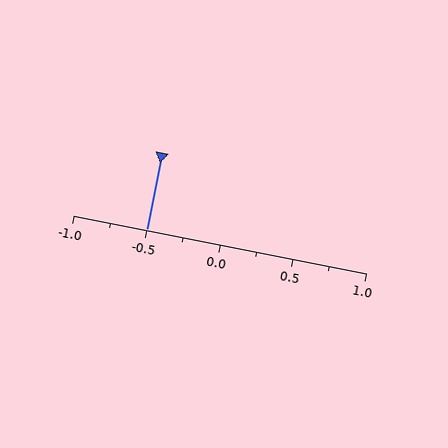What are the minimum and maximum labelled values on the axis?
The axis runs from -1.0 to 1.0.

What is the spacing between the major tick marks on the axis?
The major ticks are spaced 0.5 apart.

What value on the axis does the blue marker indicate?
The marker indicates approximately -0.5.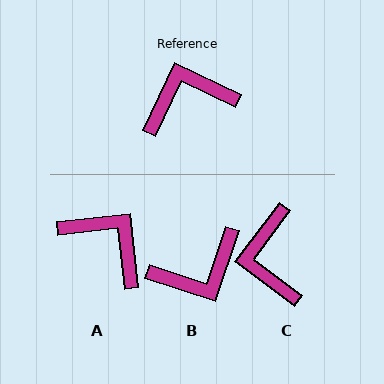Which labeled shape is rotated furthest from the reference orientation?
B, about 173 degrees away.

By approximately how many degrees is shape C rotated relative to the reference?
Approximately 79 degrees counter-clockwise.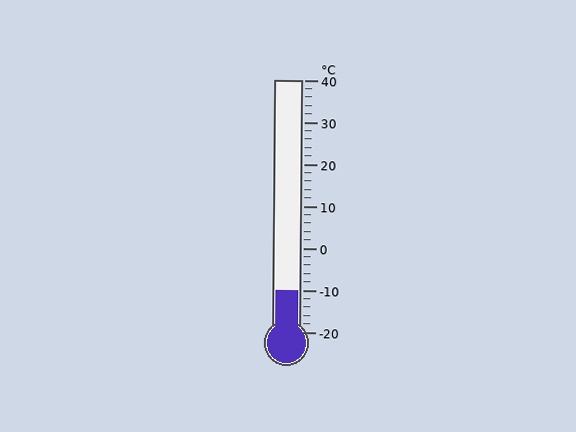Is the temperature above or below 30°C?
The temperature is below 30°C.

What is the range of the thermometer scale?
The thermometer scale ranges from -20°C to 40°C.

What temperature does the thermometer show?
The thermometer shows approximately -10°C.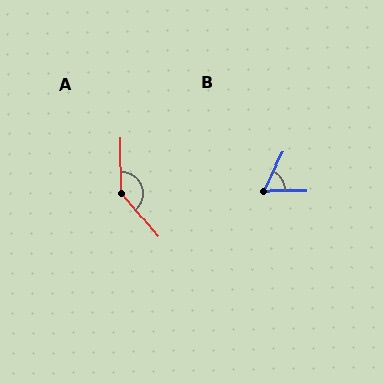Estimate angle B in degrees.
Approximately 63 degrees.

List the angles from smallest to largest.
B (63°), A (140°).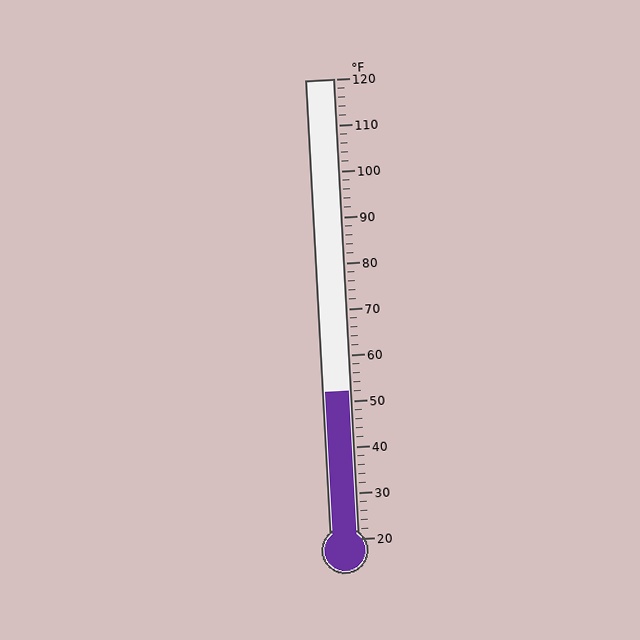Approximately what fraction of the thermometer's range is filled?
The thermometer is filled to approximately 30% of its range.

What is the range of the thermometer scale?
The thermometer scale ranges from 20°F to 120°F.